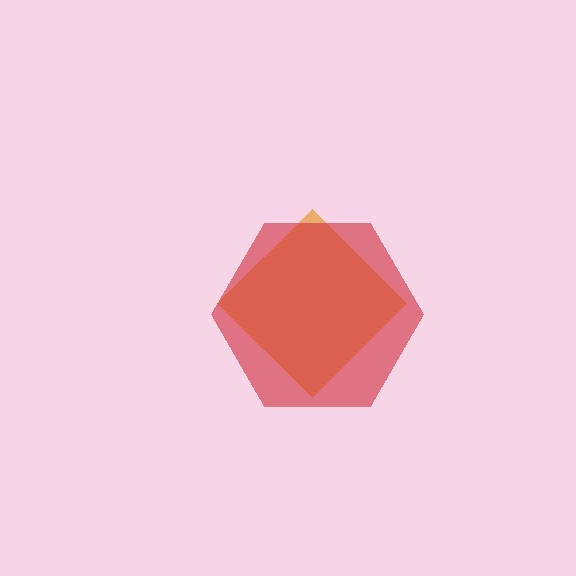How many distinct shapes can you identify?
There are 2 distinct shapes: an orange diamond, a red hexagon.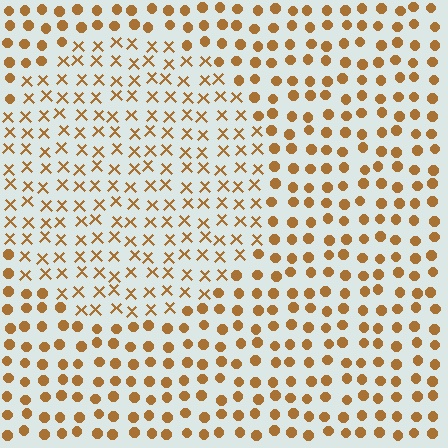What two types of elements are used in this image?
The image uses X marks inside the circle region and circles outside it.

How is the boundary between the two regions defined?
The boundary is defined by a change in element shape: X marks inside vs. circles outside. All elements share the same color and spacing.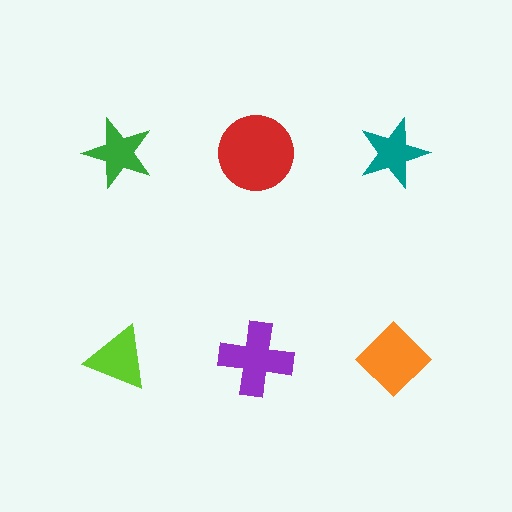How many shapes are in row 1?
3 shapes.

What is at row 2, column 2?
A purple cross.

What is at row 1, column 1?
A green star.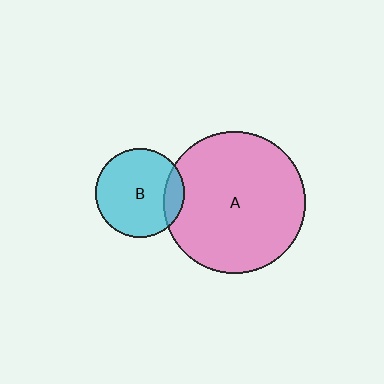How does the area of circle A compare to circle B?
Approximately 2.5 times.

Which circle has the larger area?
Circle A (pink).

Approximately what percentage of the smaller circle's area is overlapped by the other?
Approximately 15%.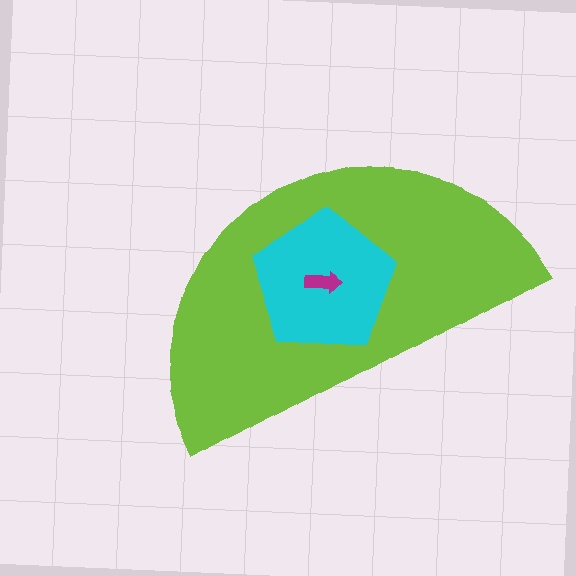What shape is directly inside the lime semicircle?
The cyan pentagon.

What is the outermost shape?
The lime semicircle.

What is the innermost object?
The magenta arrow.